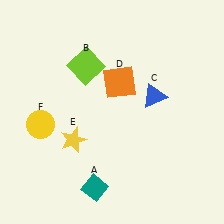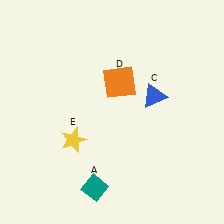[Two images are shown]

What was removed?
The yellow circle (F), the lime square (B) were removed in Image 2.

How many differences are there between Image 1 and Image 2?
There are 2 differences between the two images.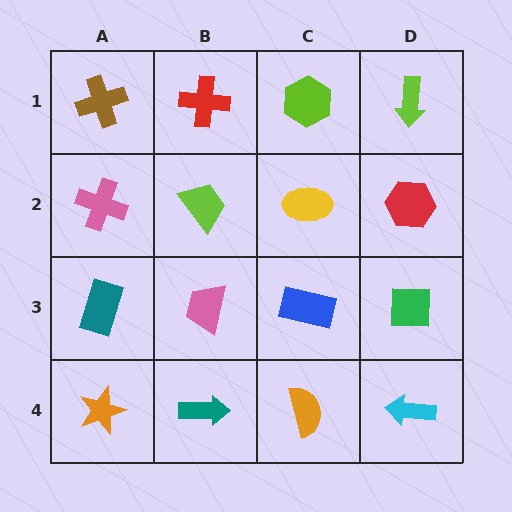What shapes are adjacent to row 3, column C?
A yellow ellipse (row 2, column C), an orange semicircle (row 4, column C), a pink trapezoid (row 3, column B), a green square (row 3, column D).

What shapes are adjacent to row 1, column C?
A yellow ellipse (row 2, column C), a red cross (row 1, column B), a lime arrow (row 1, column D).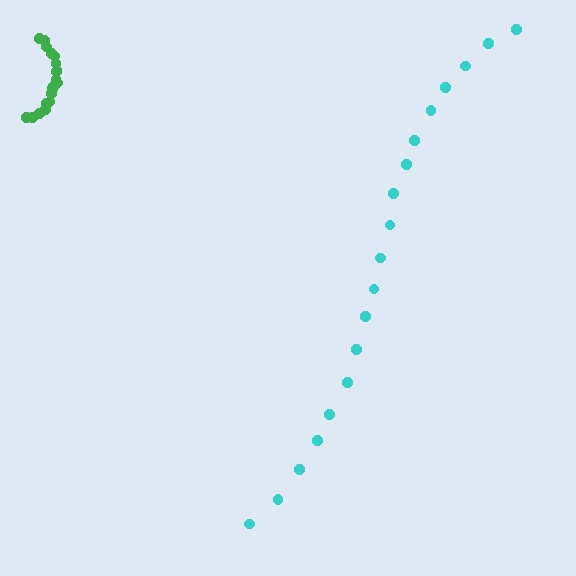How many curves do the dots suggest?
There are 2 distinct paths.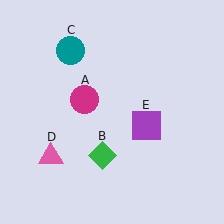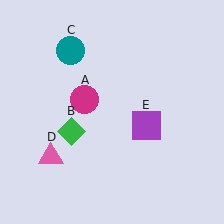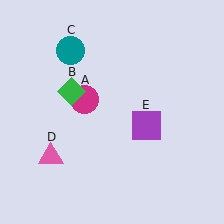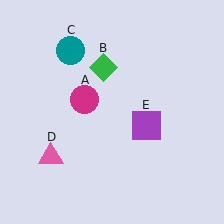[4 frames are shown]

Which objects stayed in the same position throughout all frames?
Magenta circle (object A) and teal circle (object C) and pink triangle (object D) and purple square (object E) remained stationary.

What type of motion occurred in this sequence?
The green diamond (object B) rotated clockwise around the center of the scene.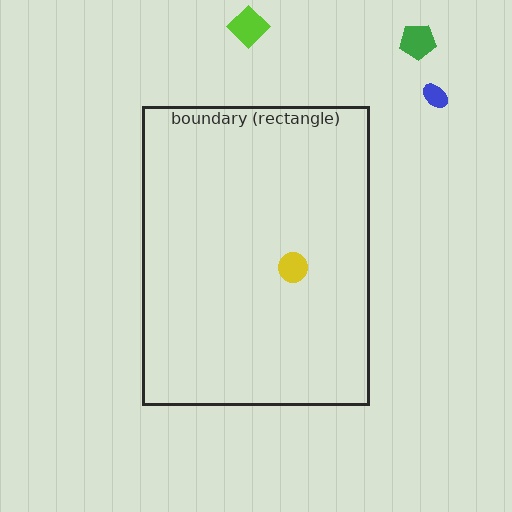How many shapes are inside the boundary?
1 inside, 3 outside.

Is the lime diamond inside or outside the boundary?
Outside.